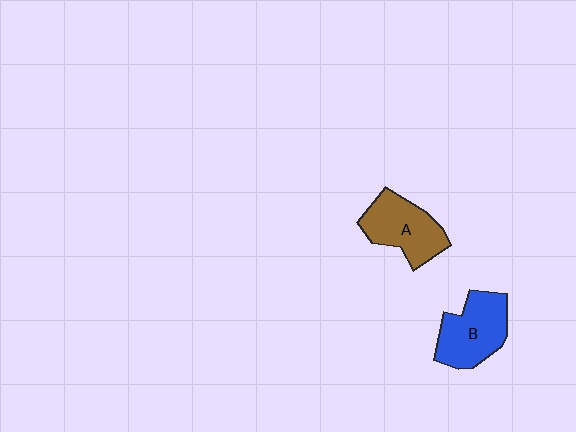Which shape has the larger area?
Shape B (blue).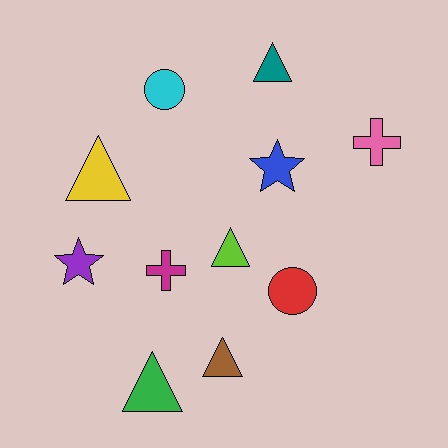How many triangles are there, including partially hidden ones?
There are 5 triangles.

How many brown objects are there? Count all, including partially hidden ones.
There is 1 brown object.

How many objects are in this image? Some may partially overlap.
There are 11 objects.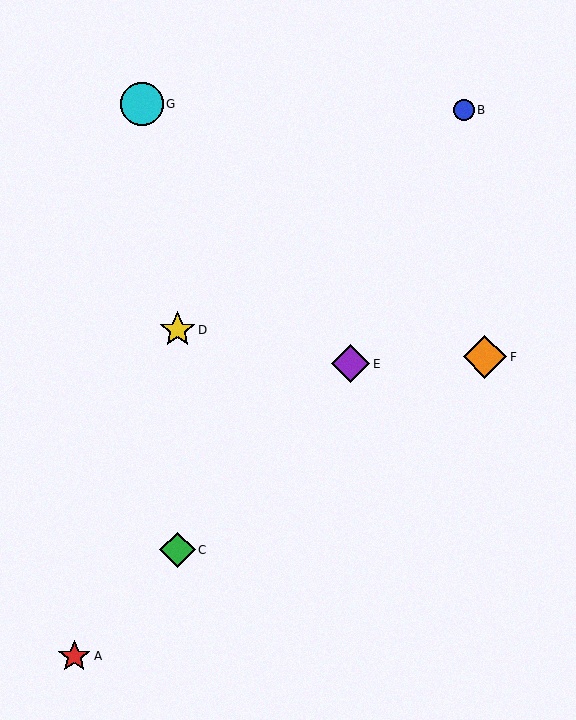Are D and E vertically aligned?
No, D is at x≈178 and E is at x≈350.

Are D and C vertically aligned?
Yes, both are at x≈178.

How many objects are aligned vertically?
2 objects (C, D) are aligned vertically.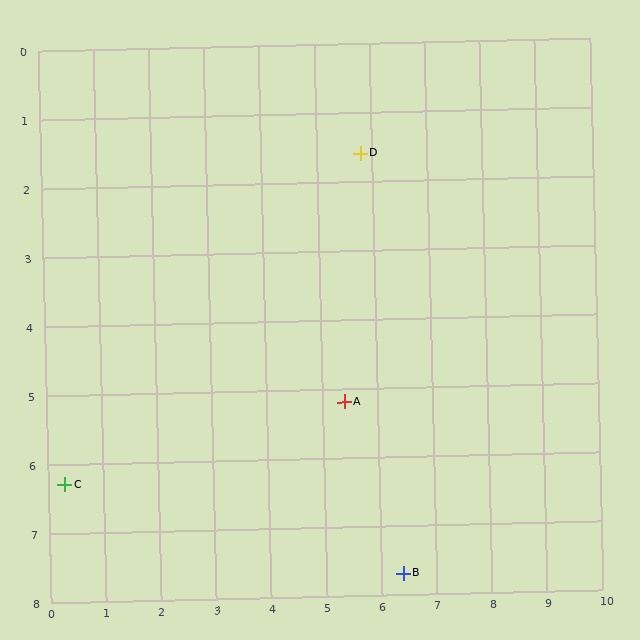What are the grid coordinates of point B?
Point B is at approximately (6.4, 7.7).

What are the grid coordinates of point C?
Point C is at approximately (0.3, 6.3).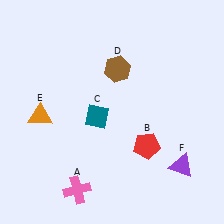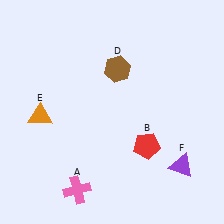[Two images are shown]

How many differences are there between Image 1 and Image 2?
There is 1 difference between the two images.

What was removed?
The teal diamond (C) was removed in Image 2.